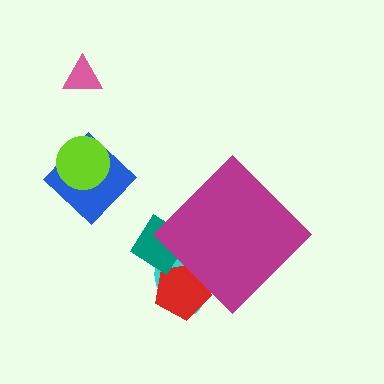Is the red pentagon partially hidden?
Yes, the red pentagon is partially hidden behind the magenta diamond.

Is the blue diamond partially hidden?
No, the blue diamond is fully visible.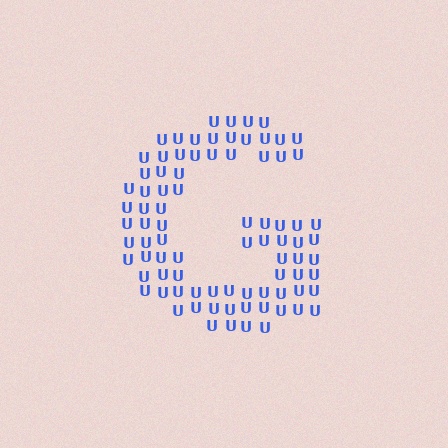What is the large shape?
The large shape is the letter G.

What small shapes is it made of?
It is made of small letter U's.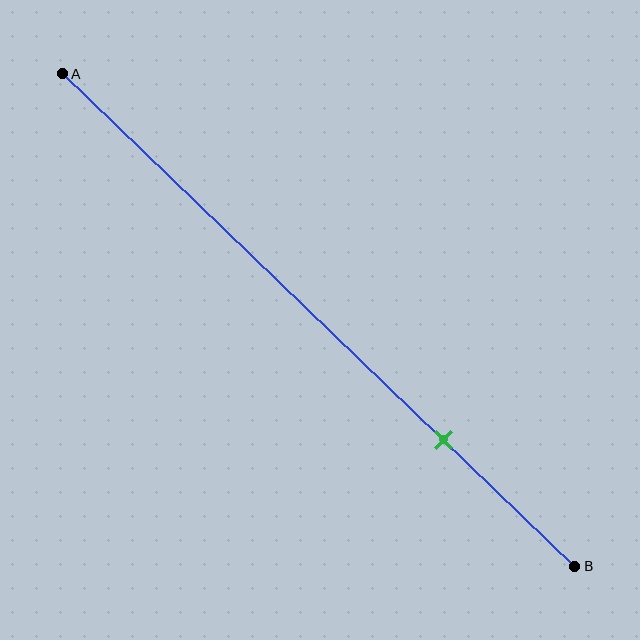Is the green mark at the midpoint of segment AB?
No, the mark is at about 75% from A, not at the 50% midpoint.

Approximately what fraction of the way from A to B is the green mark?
The green mark is approximately 75% of the way from A to B.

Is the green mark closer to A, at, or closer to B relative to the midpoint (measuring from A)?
The green mark is closer to point B than the midpoint of segment AB.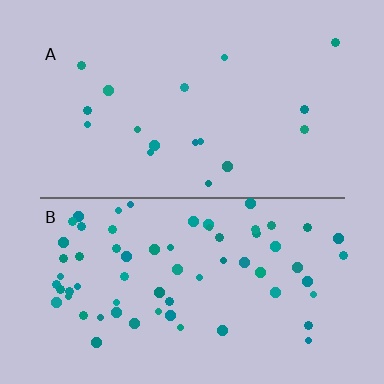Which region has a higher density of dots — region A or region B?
B (the bottom).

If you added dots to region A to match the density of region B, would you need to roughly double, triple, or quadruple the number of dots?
Approximately quadruple.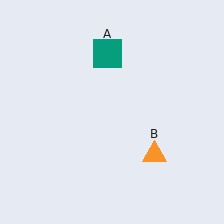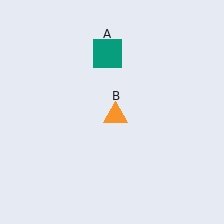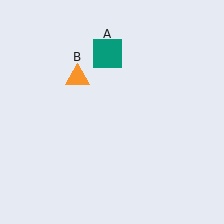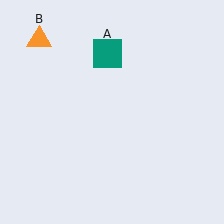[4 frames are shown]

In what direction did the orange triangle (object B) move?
The orange triangle (object B) moved up and to the left.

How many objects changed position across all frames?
1 object changed position: orange triangle (object B).